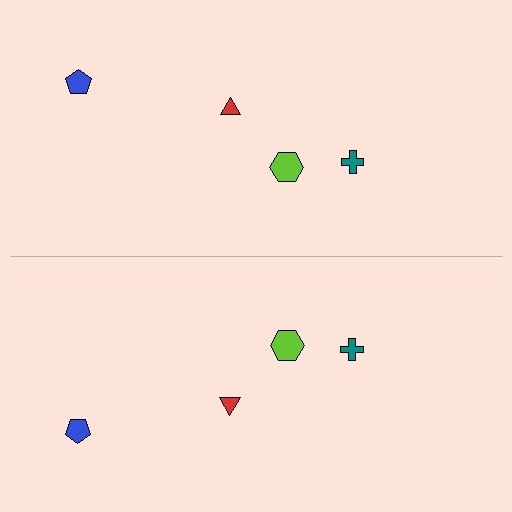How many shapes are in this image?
There are 8 shapes in this image.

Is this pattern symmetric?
Yes, this pattern has bilateral (reflection) symmetry.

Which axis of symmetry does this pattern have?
The pattern has a horizontal axis of symmetry running through the center of the image.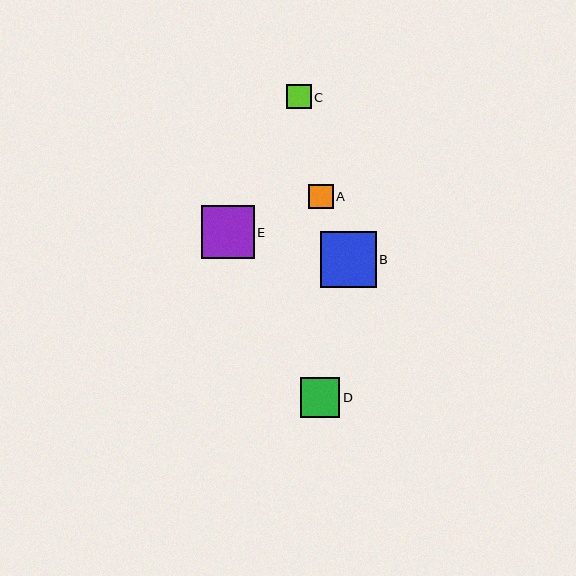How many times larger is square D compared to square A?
Square D is approximately 1.6 times the size of square A.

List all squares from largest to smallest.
From largest to smallest: B, E, D, A, C.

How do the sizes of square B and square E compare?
Square B and square E are approximately the same size.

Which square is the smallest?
Square C is the smallest with a size of approximately 24 pixels.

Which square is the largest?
Square B is the largest with a size of approximately 56 pixels.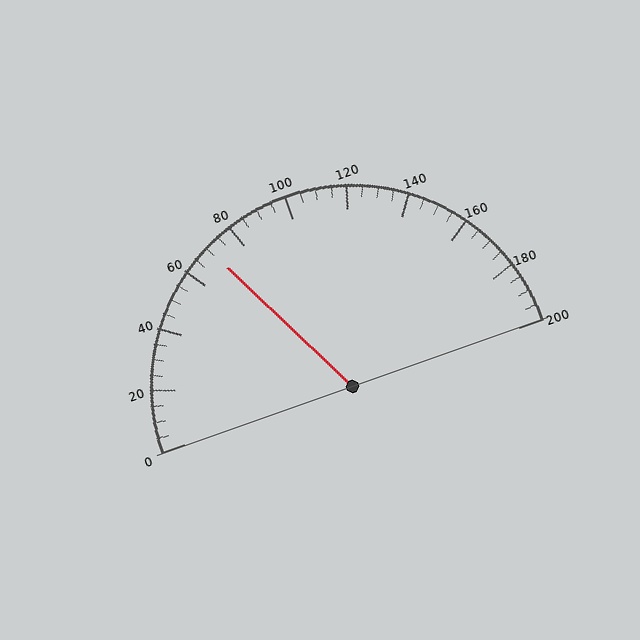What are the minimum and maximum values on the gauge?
The gauge ranges from 0 to 200.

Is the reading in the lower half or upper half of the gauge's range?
The reading is in the lower half of the range (0 to 200).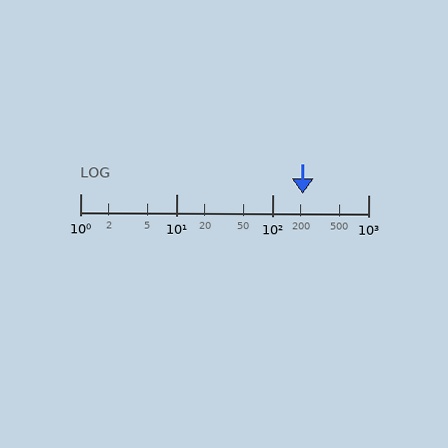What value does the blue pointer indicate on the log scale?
The pointer indicates approximately 210.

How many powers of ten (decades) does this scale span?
The scale spans 3 decades, from 1 to 1000.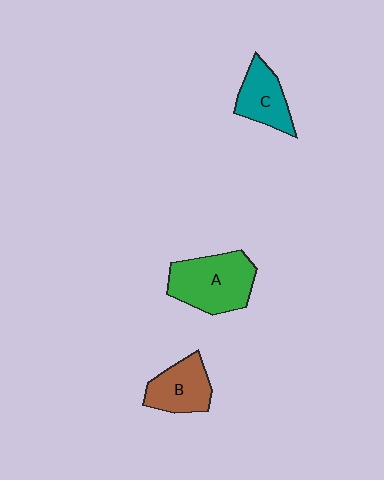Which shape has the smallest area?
Shape C (teal).